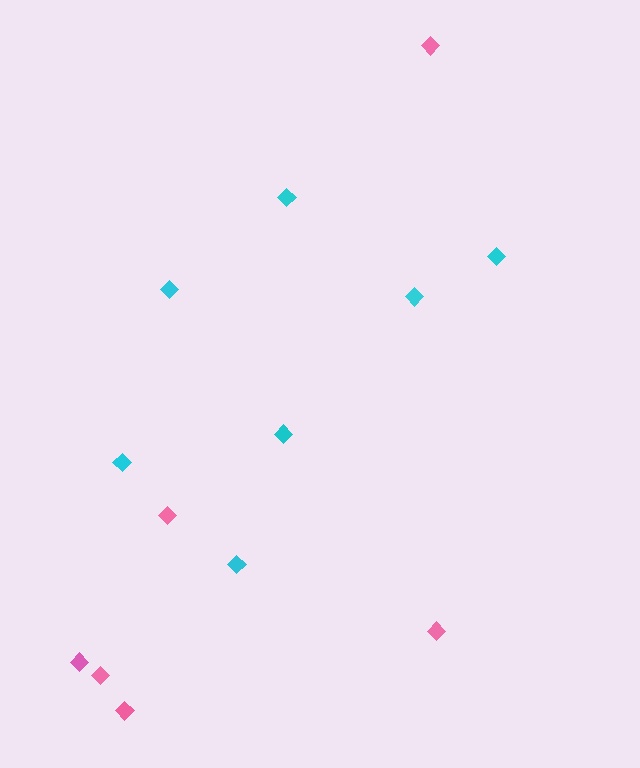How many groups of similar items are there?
There are 2 groups: one group of cyan diamonds (7) and one group of pink diamonds (6).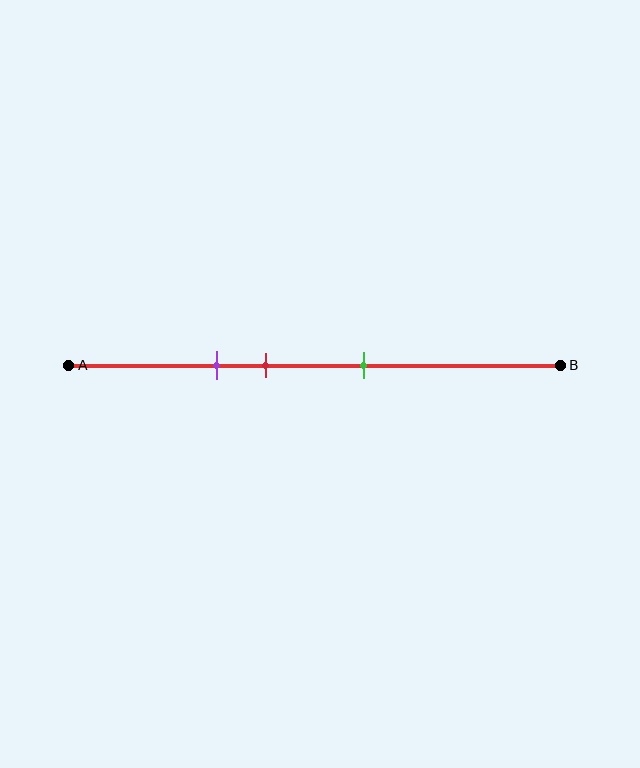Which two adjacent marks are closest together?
The purple and red marks are the closest adjacent pair.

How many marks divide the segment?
There are 3 marks dividing the segment.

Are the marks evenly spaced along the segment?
Yes, the marks are approximately evenly spaced.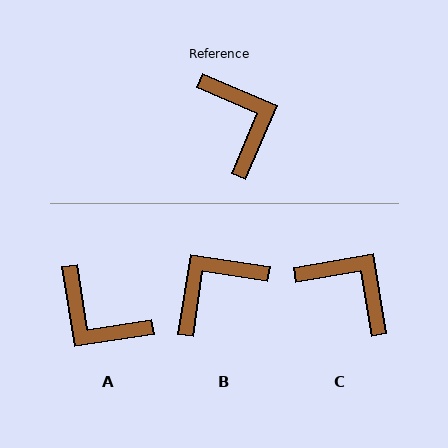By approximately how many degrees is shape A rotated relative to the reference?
Approximately 148 degrees clockwise.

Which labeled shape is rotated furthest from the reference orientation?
A, about 148 degrees away.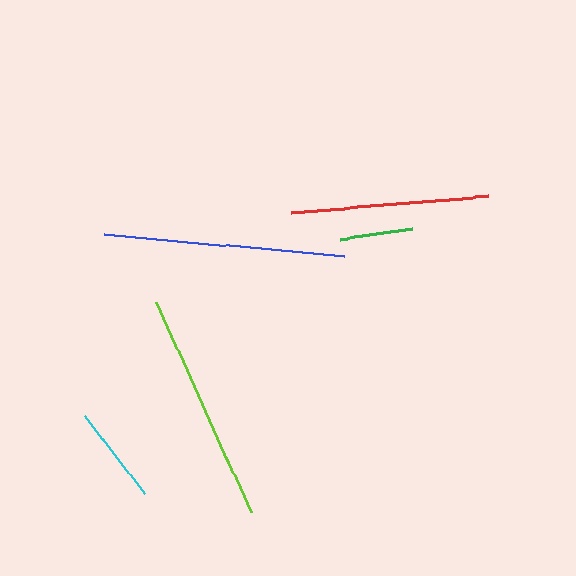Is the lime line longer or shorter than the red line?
The lime line is longer than the red line.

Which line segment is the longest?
The blue line is the longest at approximately 242 pixels.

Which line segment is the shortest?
The green line is the shortest at approximately 73 pixels.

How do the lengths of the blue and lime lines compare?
The blue and lime lines are approximately the same length.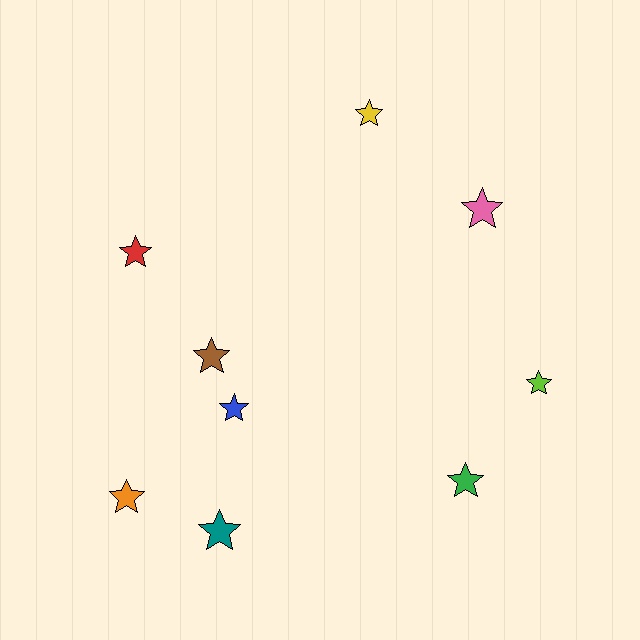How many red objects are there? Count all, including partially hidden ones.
There is 1 red object.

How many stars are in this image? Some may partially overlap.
There are 9 stars.